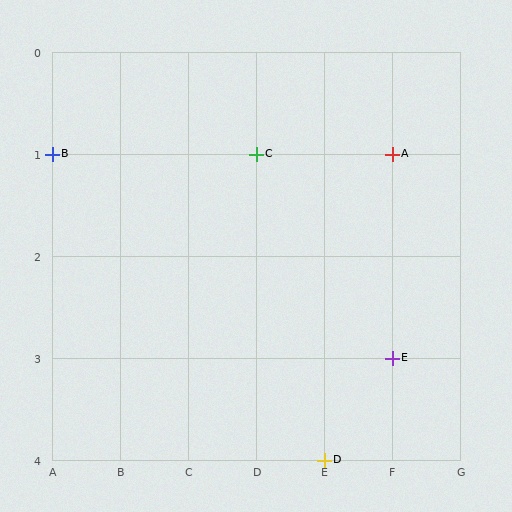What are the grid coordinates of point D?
Point D is at grid coordinates (E, 4).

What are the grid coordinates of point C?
Point C is at grid coordinates (D, 1).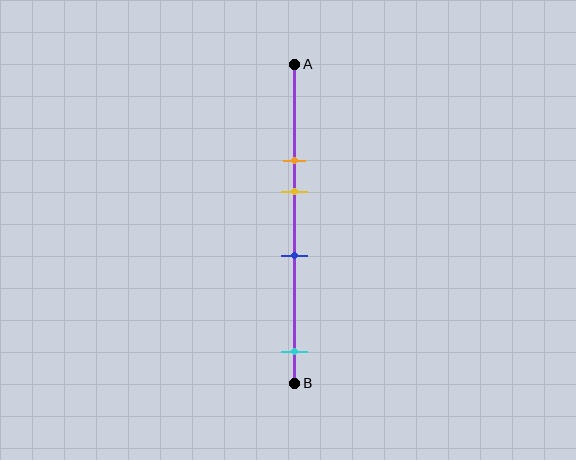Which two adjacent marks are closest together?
The orange and yellow marks are the closest adjacent pair.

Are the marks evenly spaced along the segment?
No, the marks are not evenly spaced.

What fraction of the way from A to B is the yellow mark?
The yellow mark is approximately 40% (0.4) of the way from A to B.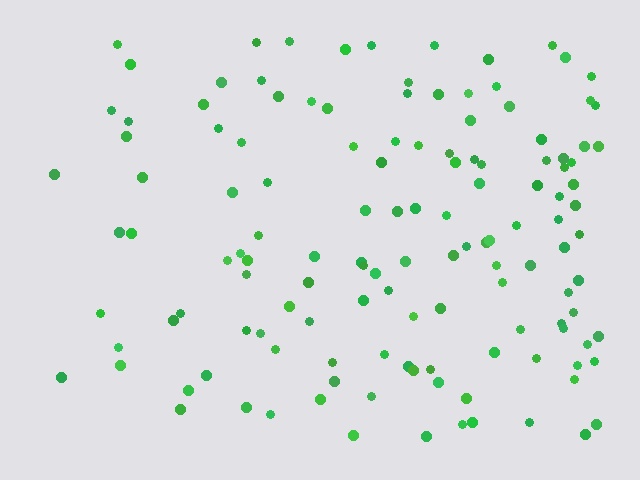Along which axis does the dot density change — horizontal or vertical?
Horizontal.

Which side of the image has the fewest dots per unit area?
The left.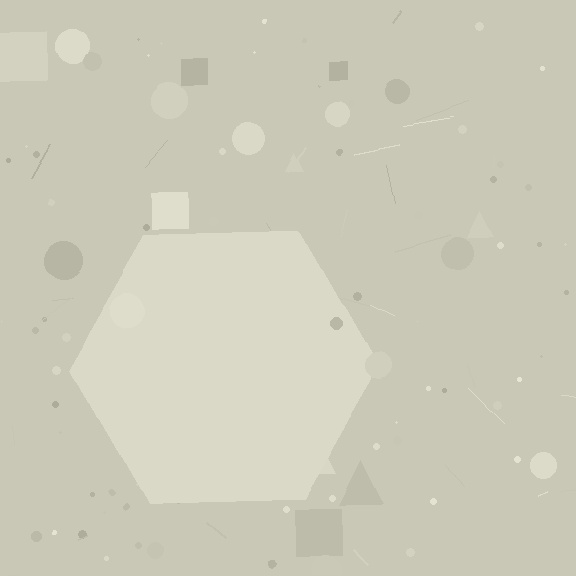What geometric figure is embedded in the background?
A hexagon is embedded in the background.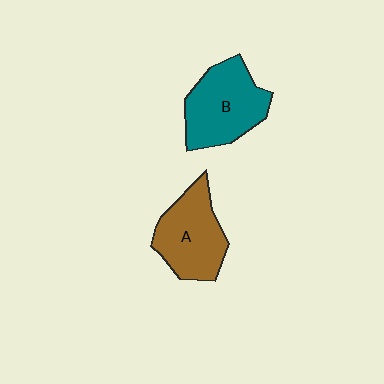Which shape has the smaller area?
Shape A (brown).